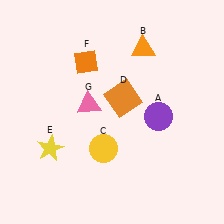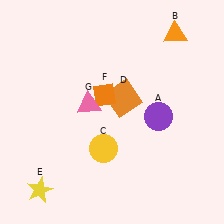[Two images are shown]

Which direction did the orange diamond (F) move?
The orange diamond (F) moved down.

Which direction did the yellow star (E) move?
The yellow star (E) moved down.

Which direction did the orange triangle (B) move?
The orange triangle (B) moved right.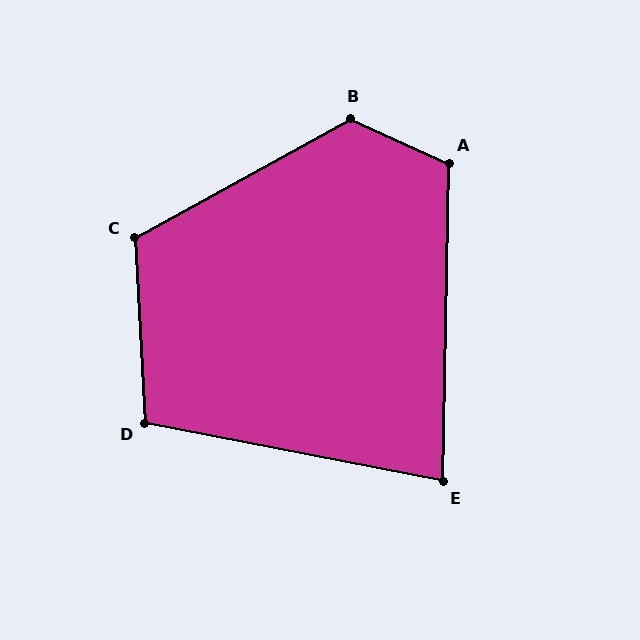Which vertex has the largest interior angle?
B, at approximately 127 degrees.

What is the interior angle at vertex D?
Approximately 104 degrees (obtuse).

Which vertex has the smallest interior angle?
E, at approximately 80 degrees.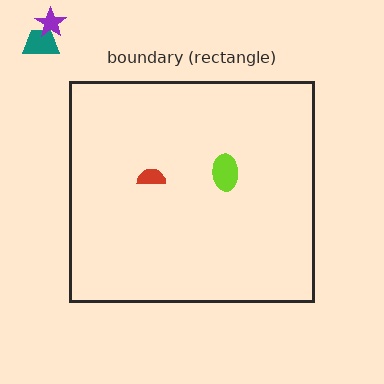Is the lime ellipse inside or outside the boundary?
Inside.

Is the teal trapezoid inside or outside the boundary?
Outside.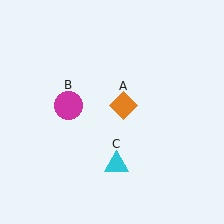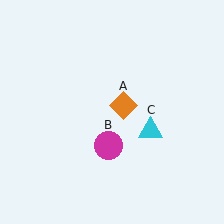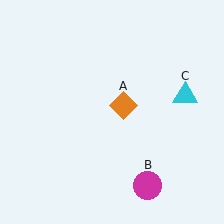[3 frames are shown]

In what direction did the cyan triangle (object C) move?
The cyan triangle (object C) moved up and to the right.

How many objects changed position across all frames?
2 objects changed position: magenta circle (object B), cyan triangle (object C).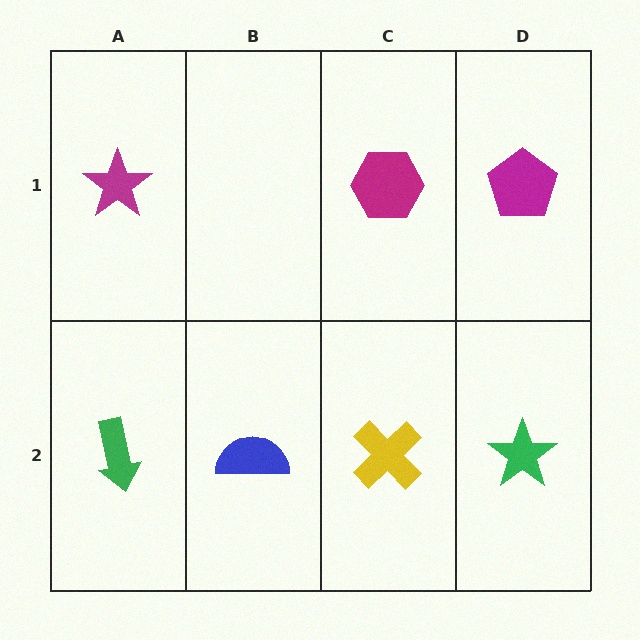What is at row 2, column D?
A green star.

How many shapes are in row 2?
4 shapes.